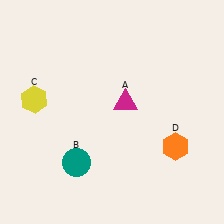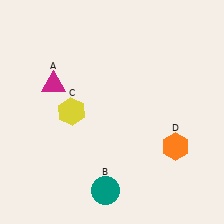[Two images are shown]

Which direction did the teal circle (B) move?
The teal circle (B) moved right.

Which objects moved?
The objects that moved are: the magenta triangle (A), the teal circle (B), the yellow hexagon (C).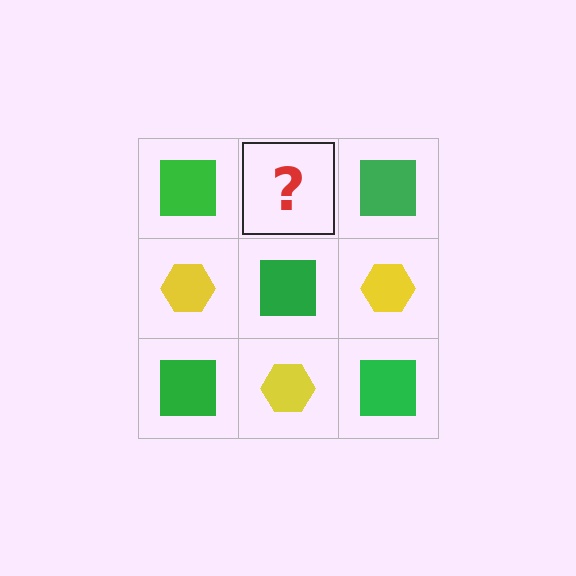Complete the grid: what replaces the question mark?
The question mark should be replaced with a yellow hexagon.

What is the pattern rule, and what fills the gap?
The rule is that it alternates green square and yellow hexagon in a checkerboard pattern. The gap should be filled with a yellow hexagon.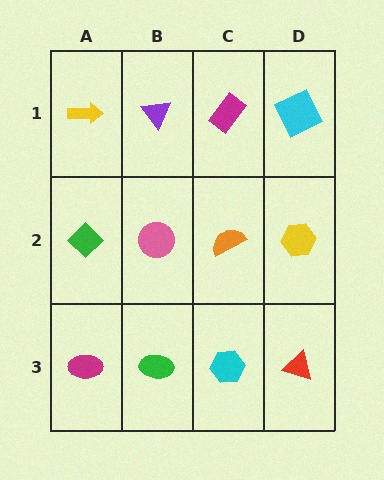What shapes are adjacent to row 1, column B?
A pink circle (row 2, column B), a yellow arrow (row 1, column A), a magenta rectangle (row 1, column C).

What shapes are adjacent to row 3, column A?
A green diamond (row 2, column A), a green ellipse (row 3, column B).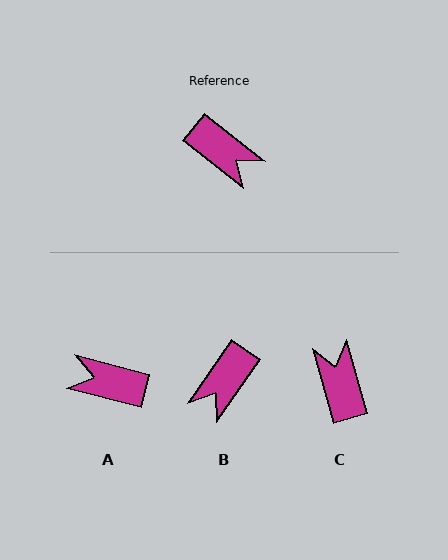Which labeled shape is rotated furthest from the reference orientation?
A, about 156 degrees away.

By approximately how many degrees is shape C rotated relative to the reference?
Approximately 144 degrees counter-clockwise.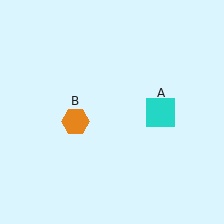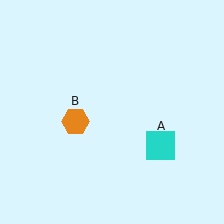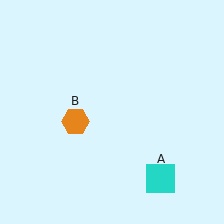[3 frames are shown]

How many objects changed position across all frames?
1 object changed position: cyan square (object A).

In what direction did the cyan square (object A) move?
The cyan square (object A) moved down.